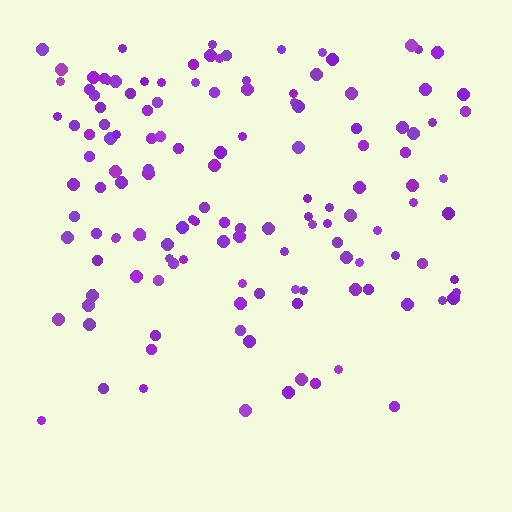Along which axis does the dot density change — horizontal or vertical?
Vertical.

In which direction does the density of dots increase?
From bottom to top, with the top side densest.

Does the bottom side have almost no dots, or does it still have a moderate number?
Still a moderate number, just noticeably fewer than the top.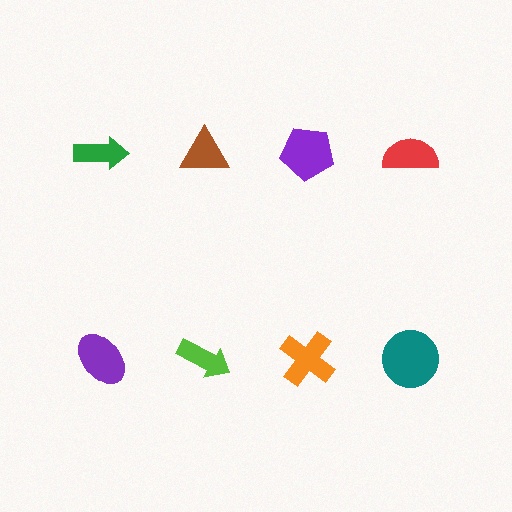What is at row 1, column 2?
A brown triangle.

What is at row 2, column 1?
A purple ellipse.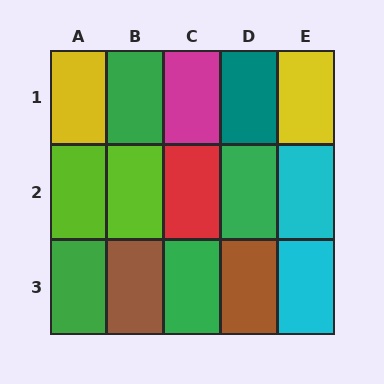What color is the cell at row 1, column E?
Yellow.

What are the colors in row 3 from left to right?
Green, brown, green, brown, cyan.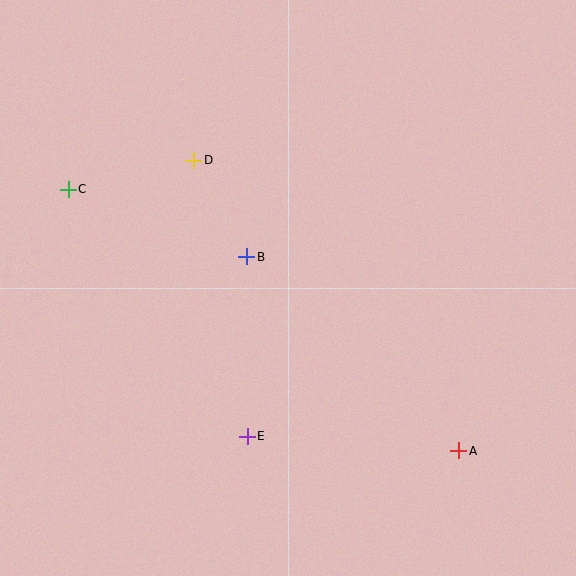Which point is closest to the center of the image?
Point B at (247, 257) is closest to the center.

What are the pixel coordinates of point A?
Point A is at (459, 451).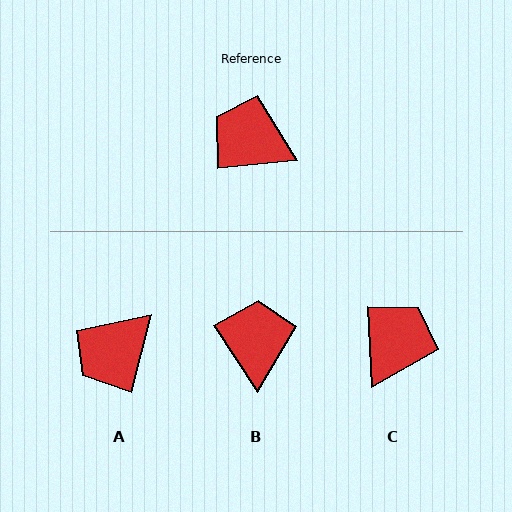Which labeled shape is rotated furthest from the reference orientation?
C, about 92 degrees away.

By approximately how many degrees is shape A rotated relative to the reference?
Approximately 70 degrees counter-clockwise.